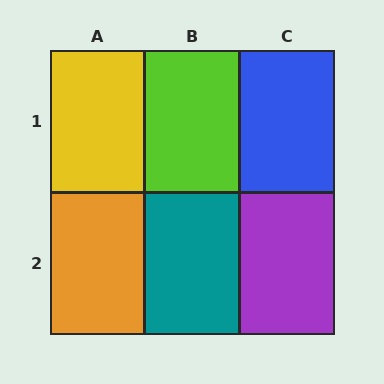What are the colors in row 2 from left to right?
Orange, teal, purple.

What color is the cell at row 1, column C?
Blue.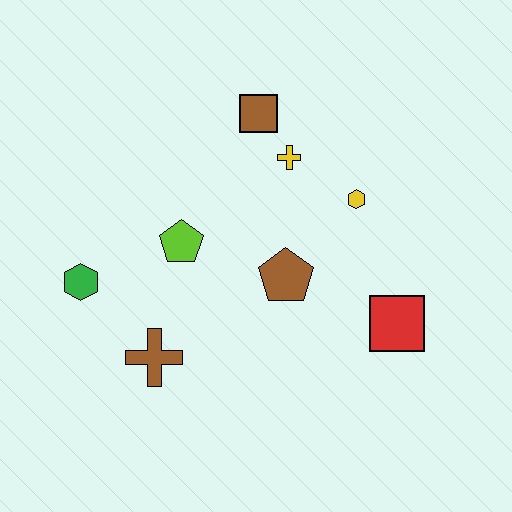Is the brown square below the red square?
No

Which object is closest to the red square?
The brown pentagon is closest to the red square.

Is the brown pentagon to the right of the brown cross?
Yes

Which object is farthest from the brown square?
The brown cross is farthest from the brown square.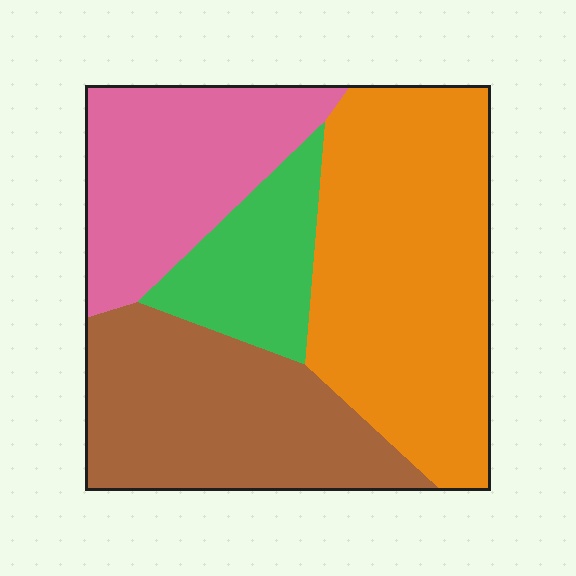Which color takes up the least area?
Green, at roughly 15%.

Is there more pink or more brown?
Brown.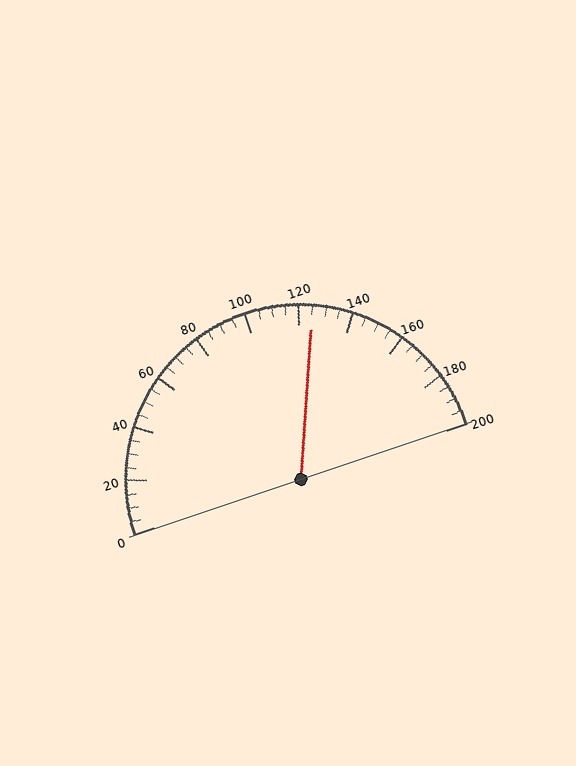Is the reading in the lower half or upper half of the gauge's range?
The reading is in the upper half of the range (0 to 200).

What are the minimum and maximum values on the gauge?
The gauge ranges from 0 to 200.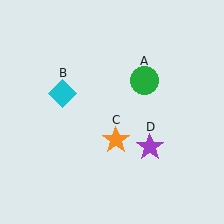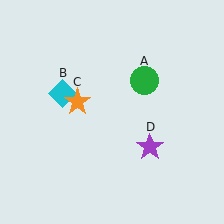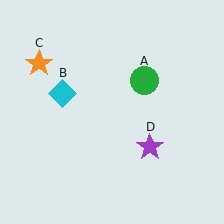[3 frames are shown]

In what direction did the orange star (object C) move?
The orange star (object C) moved up and to the left.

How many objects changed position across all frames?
1 object changed position: orange star (object C).